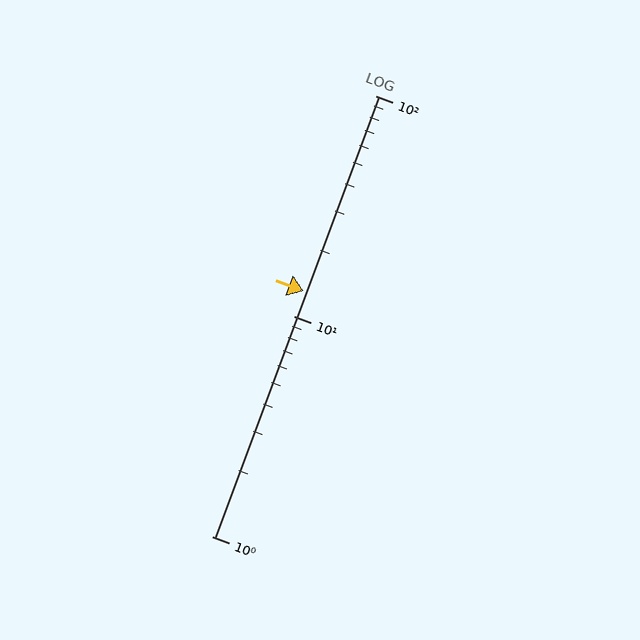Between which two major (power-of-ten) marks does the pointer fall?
The pointer is between 10 and 100.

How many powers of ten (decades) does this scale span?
The scale spans 2 decades, from 1 to 100.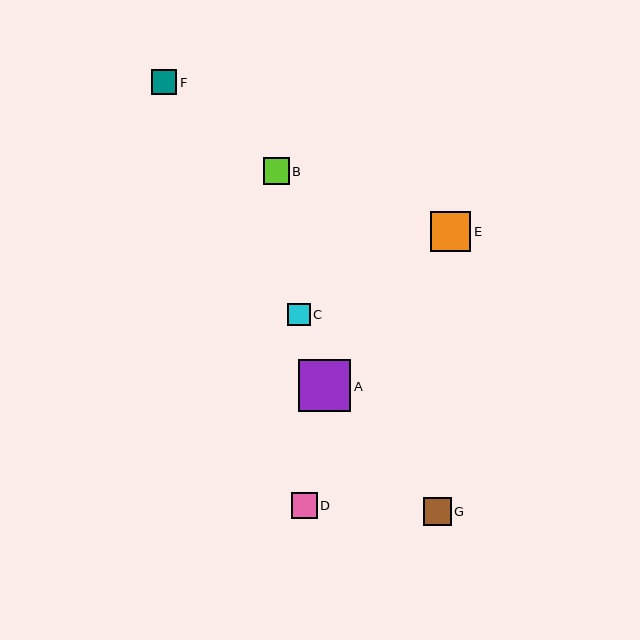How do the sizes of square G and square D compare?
Square G and square D are approximately the same size.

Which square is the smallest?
Square C is the smallest with a size of approximately 23 pixels.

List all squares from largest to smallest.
From largest to smallest: A, E, G, B, D, F, C.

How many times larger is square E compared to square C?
Square E is approximately 1.8 times the size of square C.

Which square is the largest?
Square A is the largest with a size of approximately 52 pixels.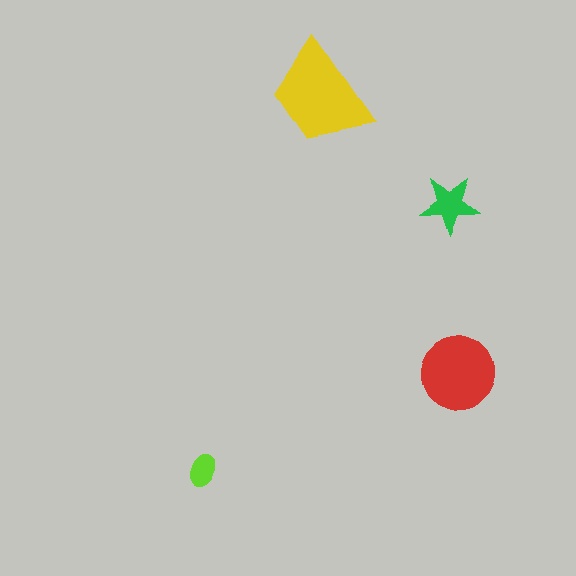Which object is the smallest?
The lime ellipse.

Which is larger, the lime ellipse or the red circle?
The red circle.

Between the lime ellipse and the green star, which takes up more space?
The green star.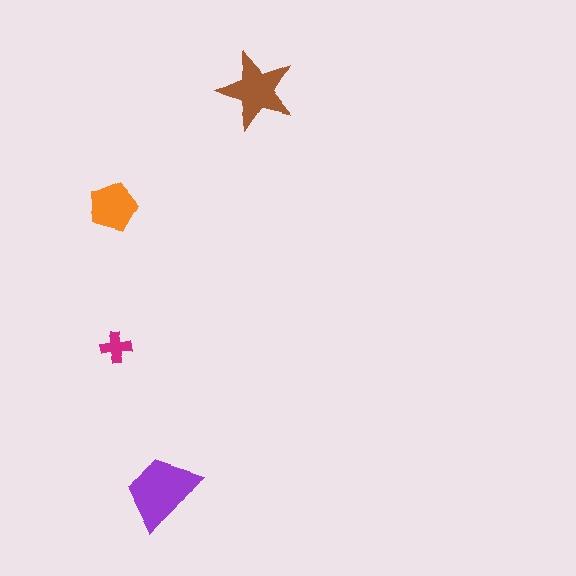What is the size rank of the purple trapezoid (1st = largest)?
1st.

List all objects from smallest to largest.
The magenta cross, the orange pentagon, the brown star, the purple trapezoid.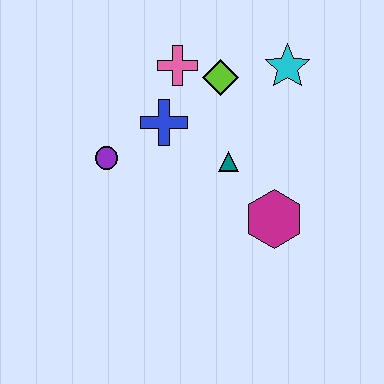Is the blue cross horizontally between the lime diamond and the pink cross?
No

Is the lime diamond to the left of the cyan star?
Yes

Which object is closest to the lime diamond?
The pink cross is closest to the lime diamond.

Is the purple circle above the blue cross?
No